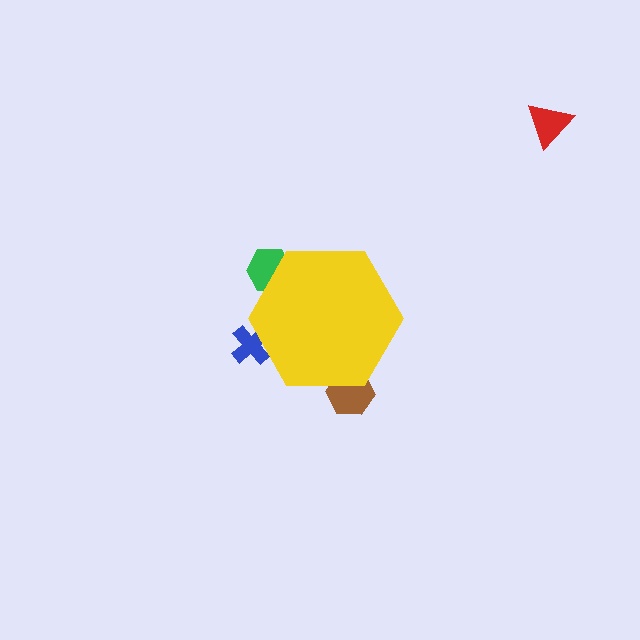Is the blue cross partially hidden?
Yes, the blue cross is partially hidden behind the yellow hexagon.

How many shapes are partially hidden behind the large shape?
3 shapes are partially hidden.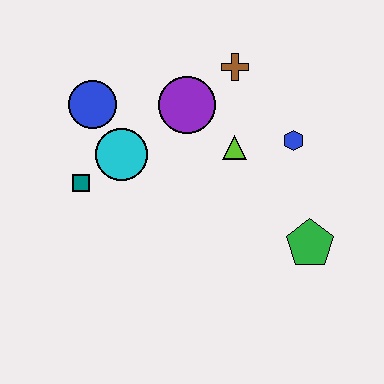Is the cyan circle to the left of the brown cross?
Yes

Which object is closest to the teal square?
The cyan circle is closest to the teal square.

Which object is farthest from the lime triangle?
The teal square is farthest from the lime triangle.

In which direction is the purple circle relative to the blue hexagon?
The purple circle is to the left of the blue hexagon.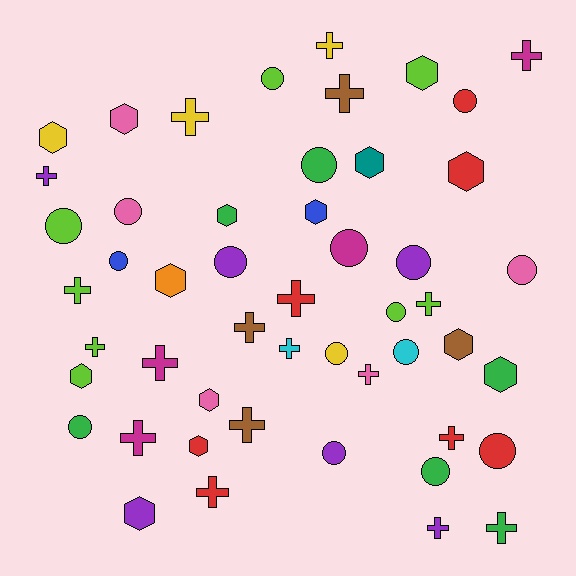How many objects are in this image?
There are 50 objects.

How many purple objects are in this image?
There are 6 purple objects.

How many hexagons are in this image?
There are 14 hexagons.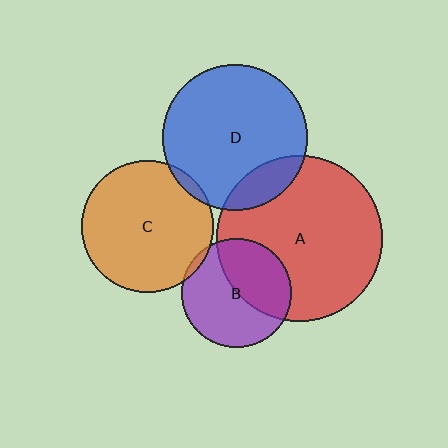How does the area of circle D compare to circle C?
Approximately 1.2 times.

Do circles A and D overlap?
Yes.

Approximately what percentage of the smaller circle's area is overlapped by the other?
Approximately 15%.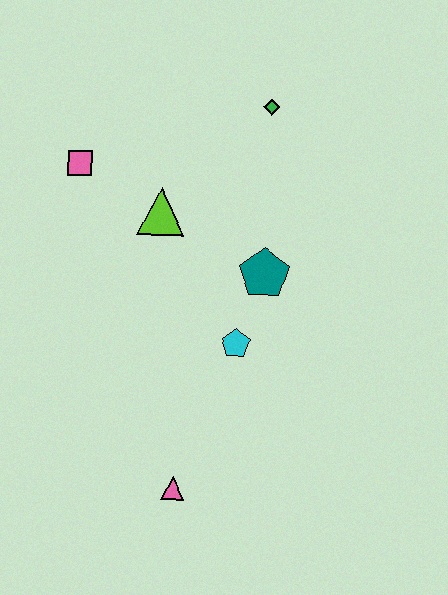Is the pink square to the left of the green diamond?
Yes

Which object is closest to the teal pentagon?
The cyan pentagon is closest to the teal pentagon.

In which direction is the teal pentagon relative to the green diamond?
The teal pentagon is below the green diamond.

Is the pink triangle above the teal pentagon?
No